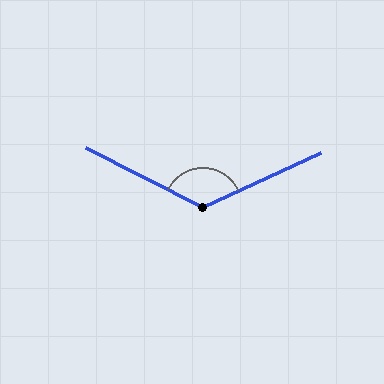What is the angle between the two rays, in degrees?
Approximately 128 degrees.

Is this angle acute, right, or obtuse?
It is obtuse.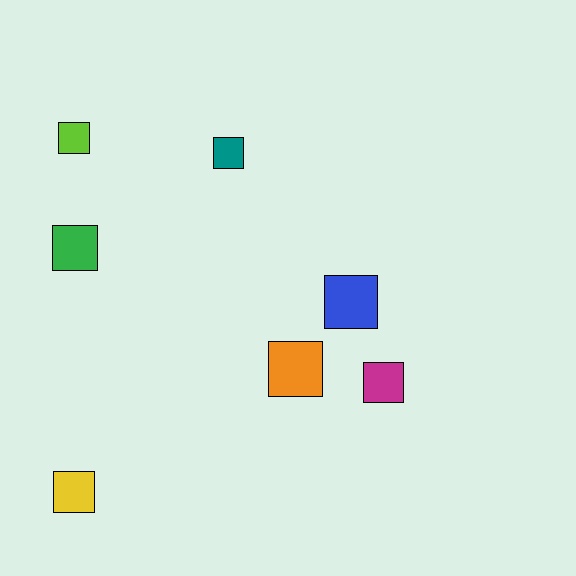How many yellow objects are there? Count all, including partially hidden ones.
There is 1 yellow object.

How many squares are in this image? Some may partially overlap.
There are 7 squares.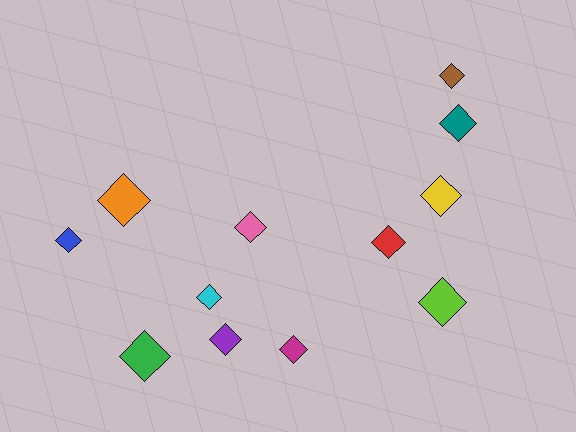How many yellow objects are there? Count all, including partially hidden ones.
There is 1 yellow object.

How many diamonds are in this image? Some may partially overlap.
There are 12 diamonds.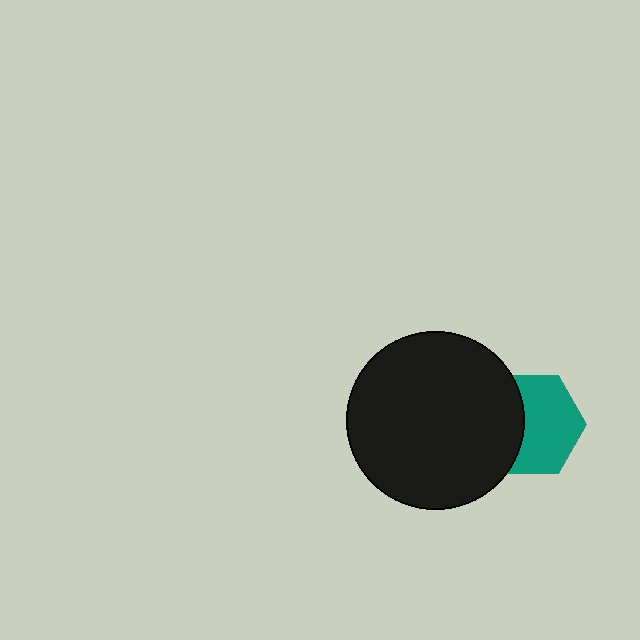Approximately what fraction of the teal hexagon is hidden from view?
Roughly 39% of the teal hexagon is hidden behind the black circle.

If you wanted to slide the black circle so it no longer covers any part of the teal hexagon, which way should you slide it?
Slide it left — that is the most direct way to separate the two shapes.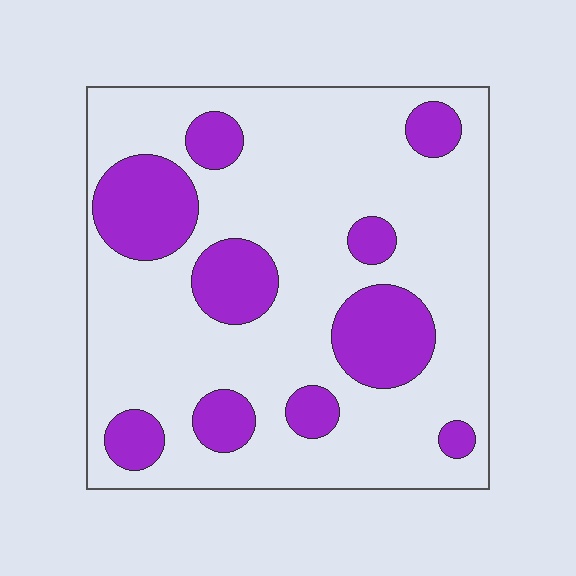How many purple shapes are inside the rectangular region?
10.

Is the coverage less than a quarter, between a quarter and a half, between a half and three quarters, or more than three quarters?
Less than a quarter.